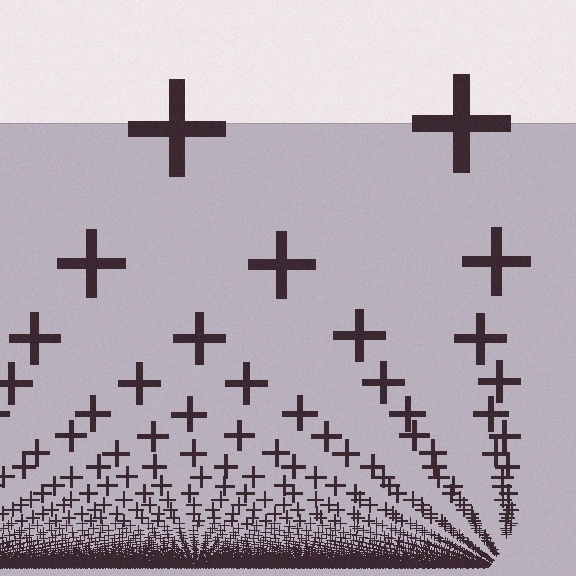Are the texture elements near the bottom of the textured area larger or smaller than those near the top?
Smaller. The gradient is inverted — elements near the bottom are smaller and denser.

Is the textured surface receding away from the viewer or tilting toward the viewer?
The surface appears to tilt toward the viewer. Texture elements get larger and sparser toward the top.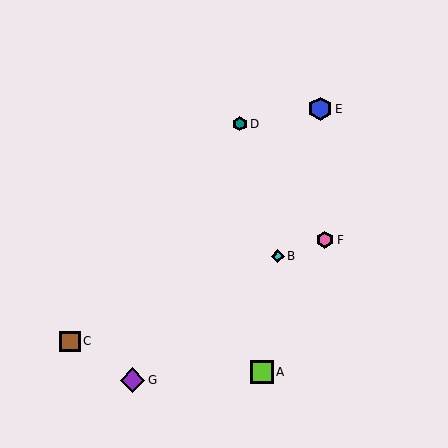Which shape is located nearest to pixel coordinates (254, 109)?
The teal hexagon (labeled D) at (240, 124) is nearest to that location.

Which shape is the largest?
The purple diamond (labeled G) is the largest.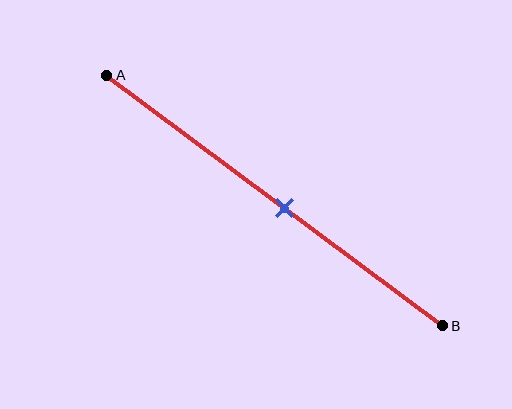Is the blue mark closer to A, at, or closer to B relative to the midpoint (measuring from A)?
The blue mark is closer to point B than the midpoint of segment AB.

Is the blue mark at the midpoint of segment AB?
No, the mark is at about 55% from A, not at the 50% midpoint.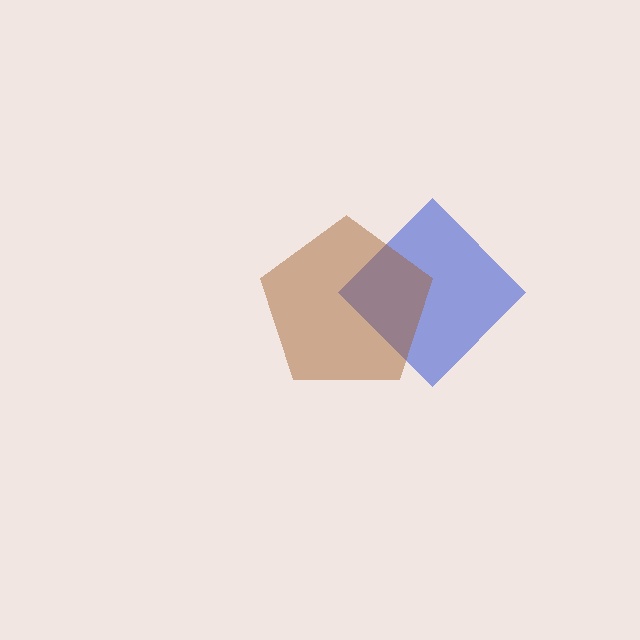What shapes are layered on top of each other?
The layered shapes are: a blue diamond, a brown pentagon.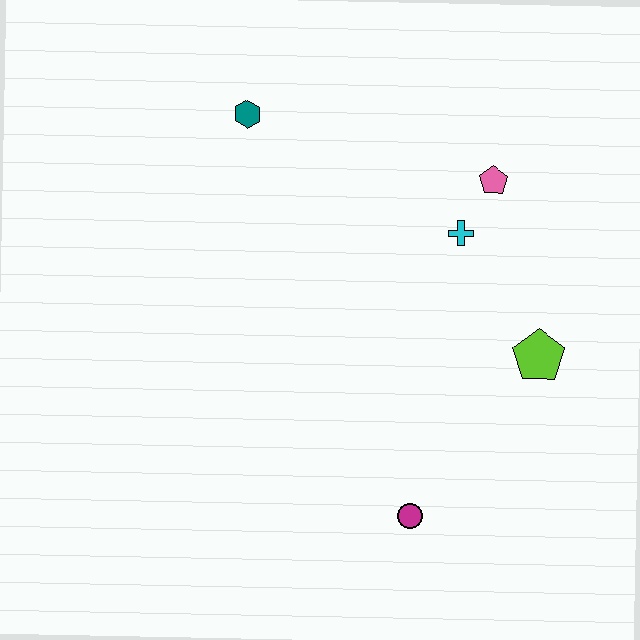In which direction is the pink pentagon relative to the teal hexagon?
The pink pentagon is to the right of the teal hexagon.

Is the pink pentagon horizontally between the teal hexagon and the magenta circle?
No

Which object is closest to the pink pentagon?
The cyan cross is closest to the pink pentagon.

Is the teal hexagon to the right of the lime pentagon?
No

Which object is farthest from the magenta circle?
The teal hexagon is farthest from the magenta circle.